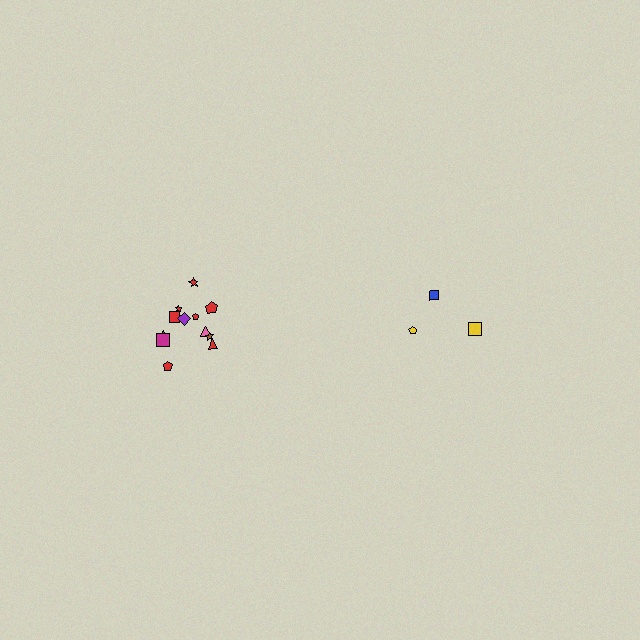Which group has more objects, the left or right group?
The left group.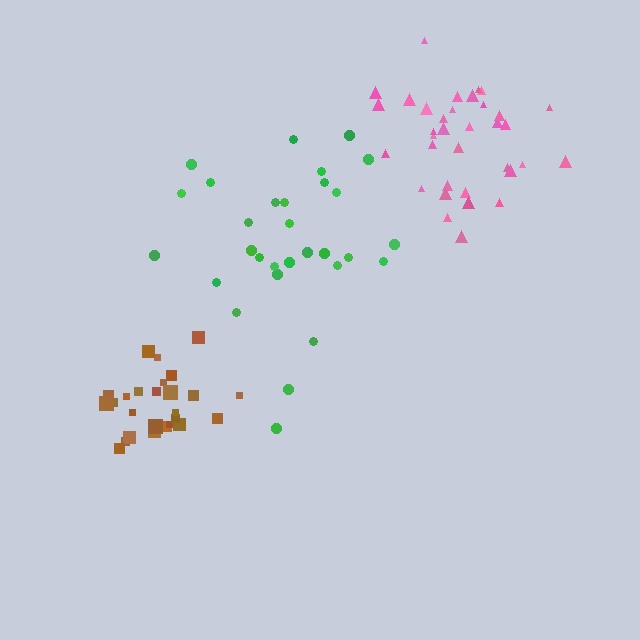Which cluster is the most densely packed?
Brown.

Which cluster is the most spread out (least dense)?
Green.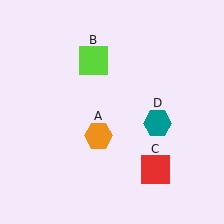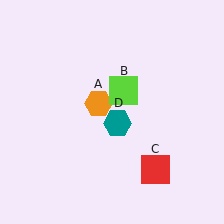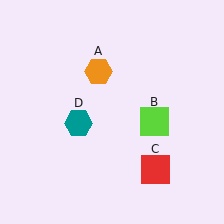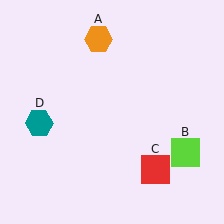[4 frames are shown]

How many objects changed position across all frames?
3 objects changed position: orange hexagon (object A), lime square (object B), teal hexagon (object D).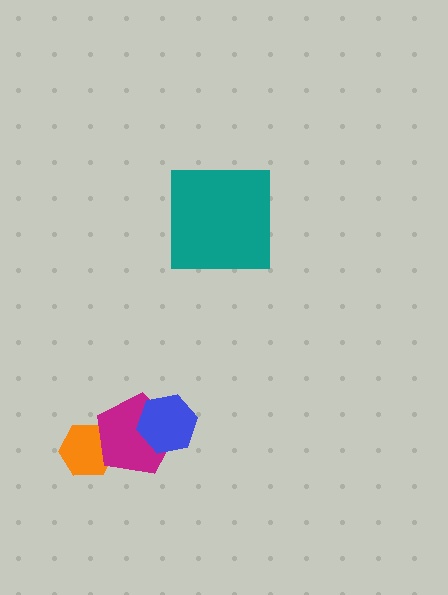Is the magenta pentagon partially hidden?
Yes, it is partially covered by another shape.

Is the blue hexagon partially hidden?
No, no other shape covers it.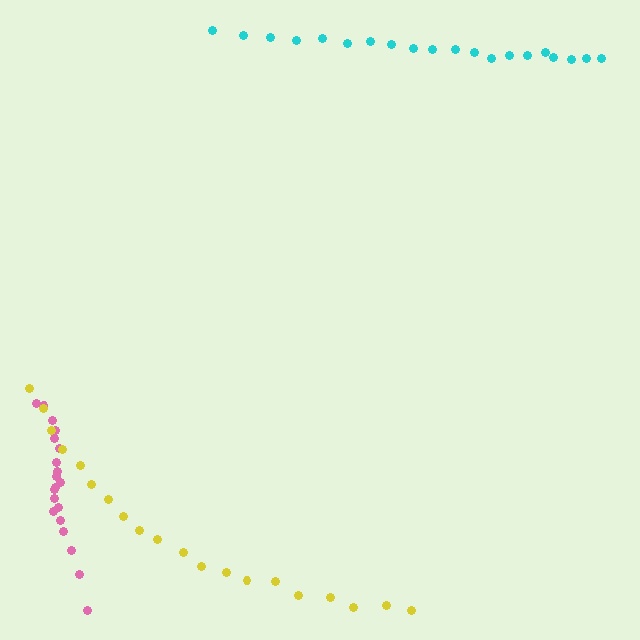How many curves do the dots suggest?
There are 3 distinct paths.